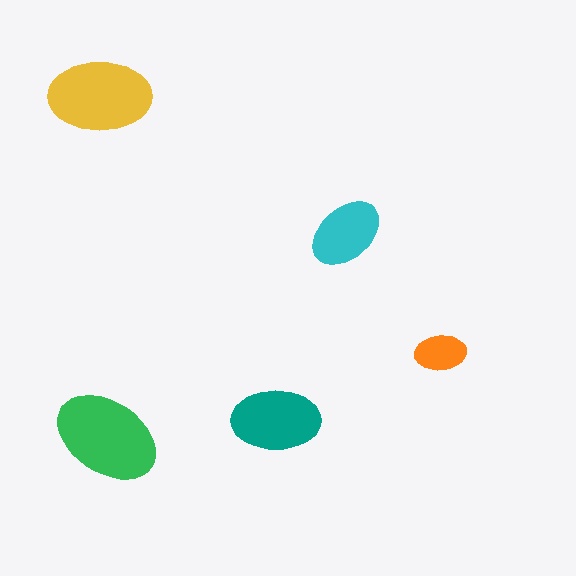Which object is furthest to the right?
The orange ellipse is rightmost.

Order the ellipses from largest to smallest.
the green one, the yellow one, the teal one, the cyan one, the orange one.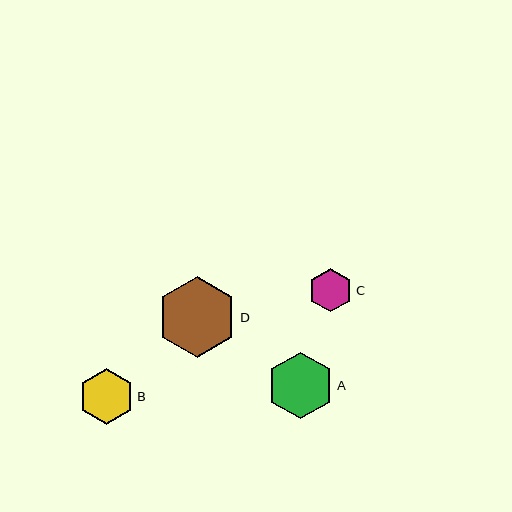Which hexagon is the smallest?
Hexagon C is the smallest with a size of approximately 44 pixels.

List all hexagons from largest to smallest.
From largest to smallest: D, A, B, C.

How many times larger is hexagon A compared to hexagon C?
Hexagon A is approximately 1.5 times the size of hexagon C.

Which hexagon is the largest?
Hexagon D is the largest with a size of approximately 80 pixels.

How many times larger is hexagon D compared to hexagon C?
Hexagon D is approximately 1.8 times the size of hexagon C.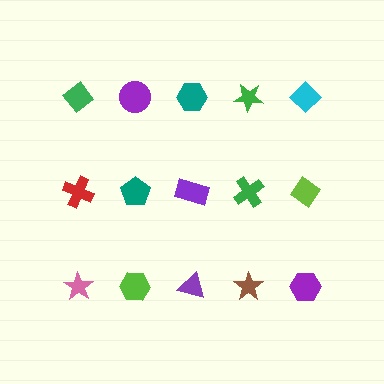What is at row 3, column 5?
A purple hexagon.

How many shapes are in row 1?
5 shapes.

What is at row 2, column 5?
A lime diamond.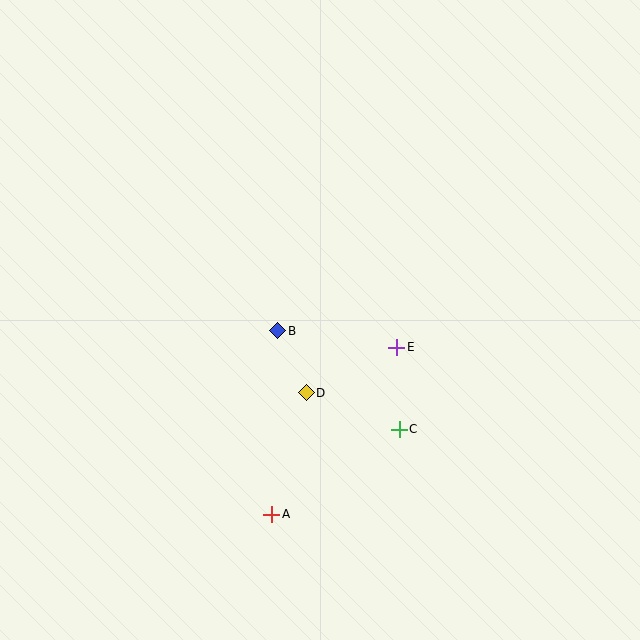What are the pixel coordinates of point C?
Point C is at (399, 429).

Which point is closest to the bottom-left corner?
Point A is closest to the bottom-left corner.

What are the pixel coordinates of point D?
Point D is at (306, 393).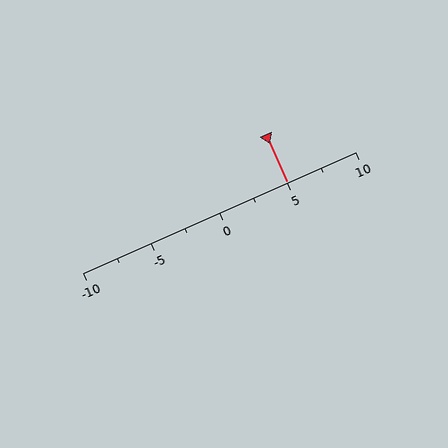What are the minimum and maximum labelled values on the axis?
The axis runs from -10 to 10.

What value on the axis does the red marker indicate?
The marker indicates approximately 5.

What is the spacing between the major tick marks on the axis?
The major ticks are spaced 5 apart.